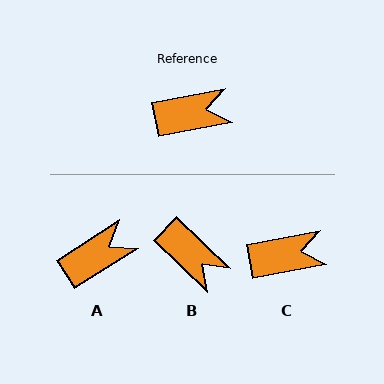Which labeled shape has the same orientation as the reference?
C.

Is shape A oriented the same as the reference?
No, it is off by about 22 degrees.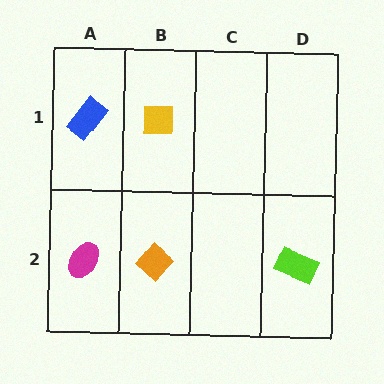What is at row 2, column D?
A lime rectangle.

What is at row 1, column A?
A blue rectangle.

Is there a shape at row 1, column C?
No, that cell is empty.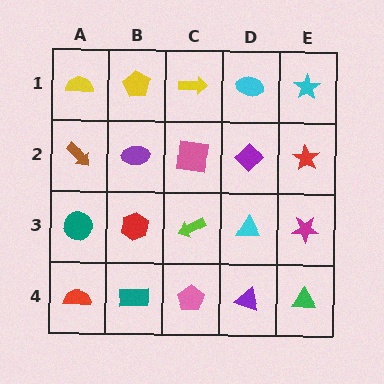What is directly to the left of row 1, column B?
A yellow semicircle.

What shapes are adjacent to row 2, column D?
A cyan ellipse (row 1, column D), a cyan triangle (row 3, column D), a pink square (row 2, column C), a red star (row 2, column E).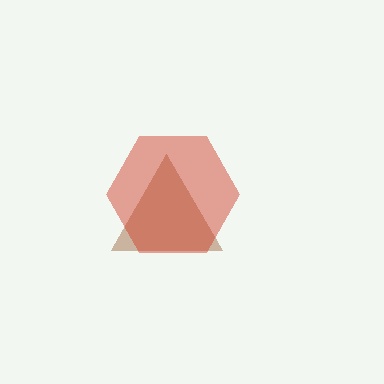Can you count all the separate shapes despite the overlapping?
Yes, there are 2 separate shapes.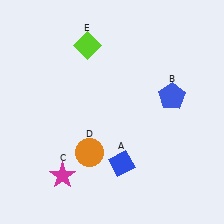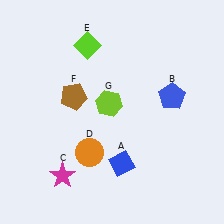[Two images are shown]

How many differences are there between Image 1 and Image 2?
There are 2 differences between the two images.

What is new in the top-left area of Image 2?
A brown pentagon (F) was added in the top-left area of Image 2.